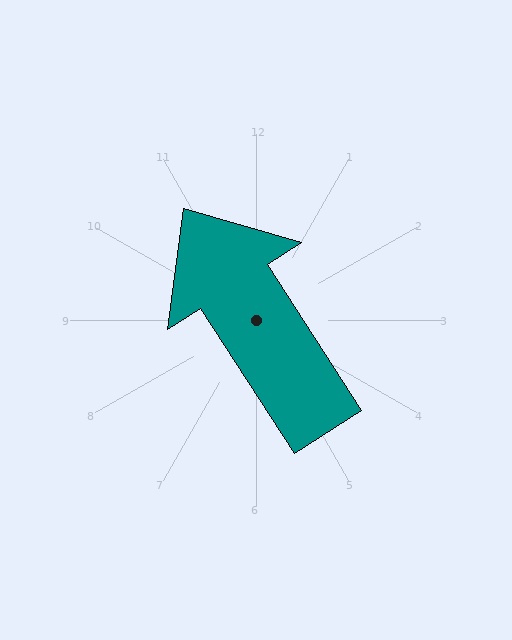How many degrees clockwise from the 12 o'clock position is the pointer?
Approximately 327 degrees.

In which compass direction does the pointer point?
Northwest.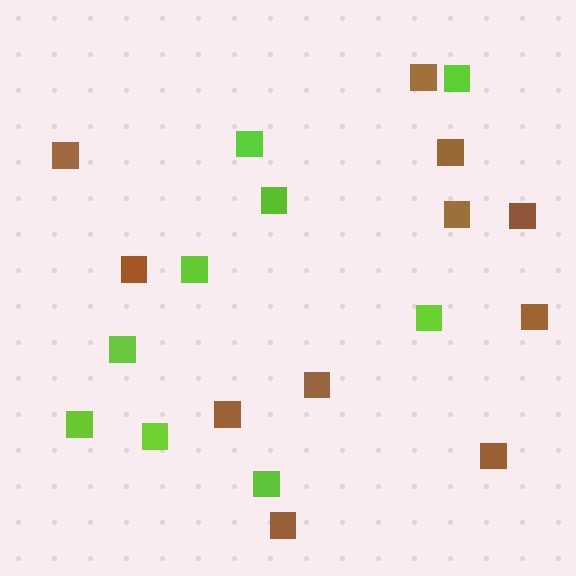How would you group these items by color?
There are 2 groups: one group of brown squares (11) and one group of lime squares (9).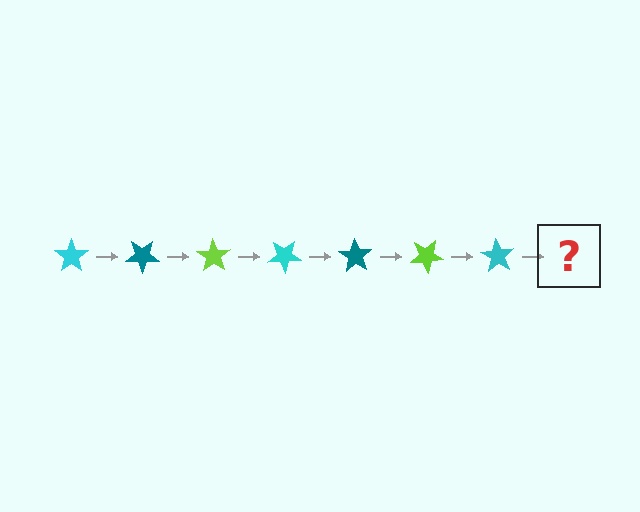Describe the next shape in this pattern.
It should be a teal star, rotated 245 degrees from the start.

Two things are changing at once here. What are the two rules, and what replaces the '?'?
The two rules are that it rotates 35 degrees each step and the color cycles through cyan, teal, and lime. The '?' should be a teal star, rotated 245 degrees from the start.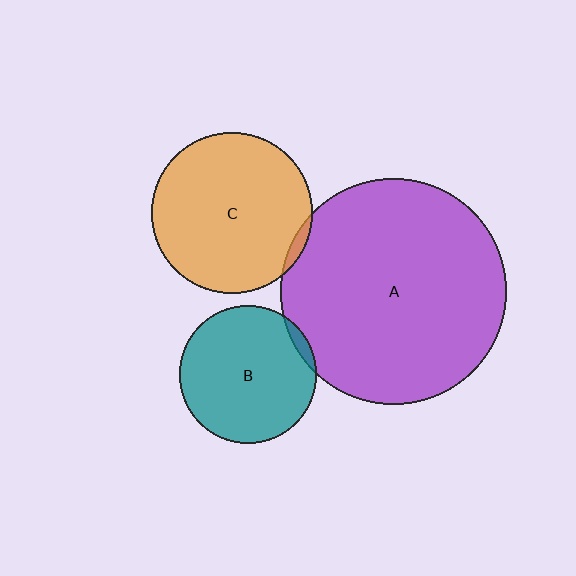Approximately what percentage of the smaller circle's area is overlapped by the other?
Approximately 5%.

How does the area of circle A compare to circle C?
Approximately 2.0 times.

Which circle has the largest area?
Circle A (purple).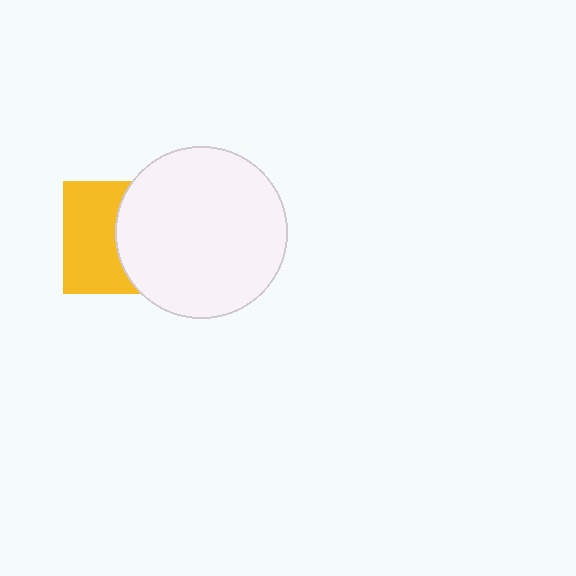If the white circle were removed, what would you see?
You would see the complete yellow square.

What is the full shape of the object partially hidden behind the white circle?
The partially hidden object is a yellow square.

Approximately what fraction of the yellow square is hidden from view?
Roughly 49% of the yellow square is hidden behind the white circle.